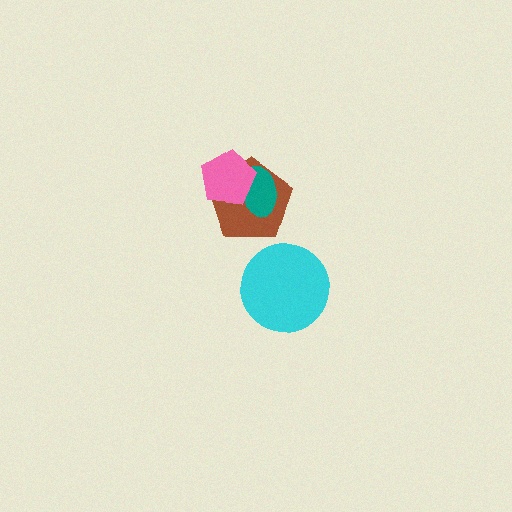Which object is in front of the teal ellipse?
The pink pentagon is in front of the teal ellipse.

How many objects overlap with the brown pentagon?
2 objects overlap with the brown pentagon.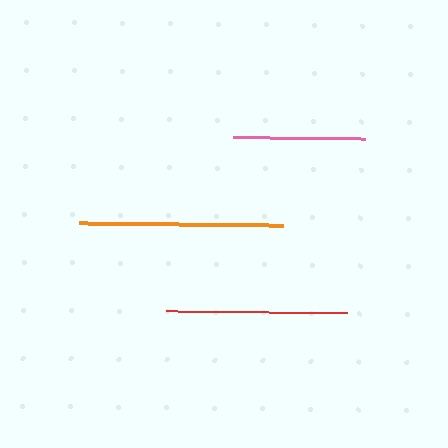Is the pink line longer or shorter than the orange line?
The orange line is longer than the pink line.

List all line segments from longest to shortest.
From longest to shortest: orange, red, pink.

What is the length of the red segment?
The red segment is approximately 181 pixels long.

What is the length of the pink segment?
The pink segment is approximately 133 pixels long.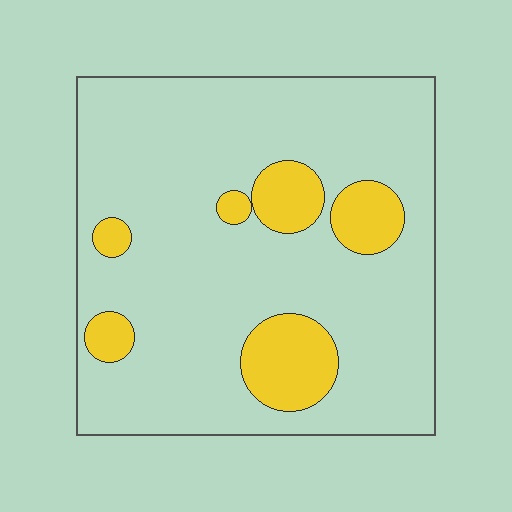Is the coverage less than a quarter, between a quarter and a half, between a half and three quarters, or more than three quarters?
Less than a quarter.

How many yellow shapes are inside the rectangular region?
6.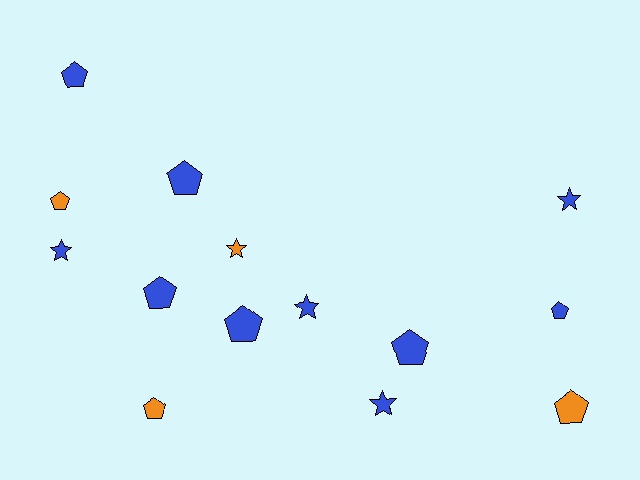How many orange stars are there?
There is 1 orange star.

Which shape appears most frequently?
Pentagon, with 9 objects.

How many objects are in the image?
There are 14 objects.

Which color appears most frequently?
Blue, with 10 objects.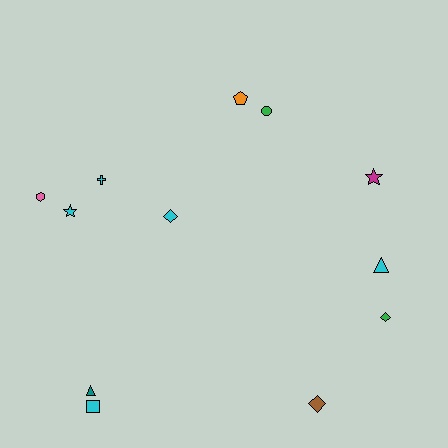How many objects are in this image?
There are 12 objects.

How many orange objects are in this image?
There is 1 orange object.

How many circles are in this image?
There is 1 circle.